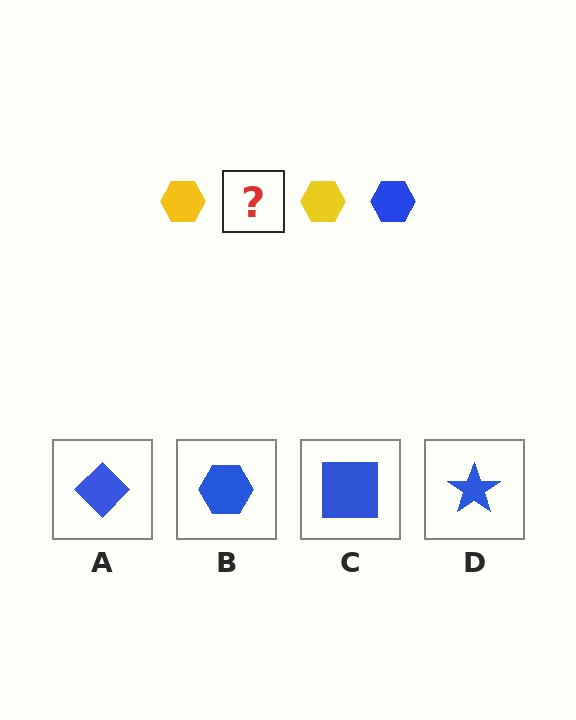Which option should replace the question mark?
Option B.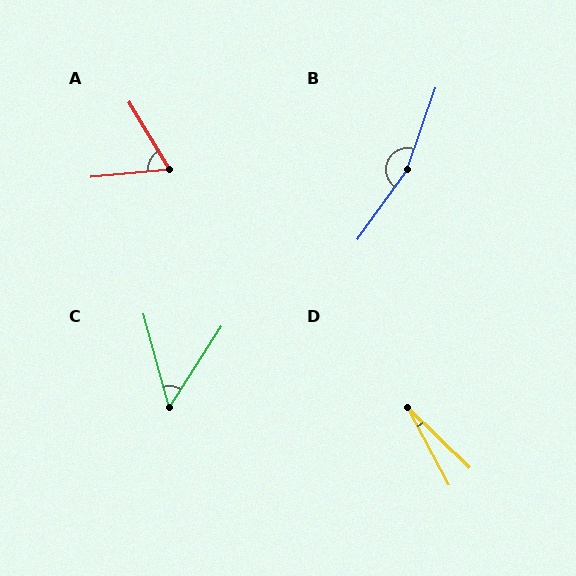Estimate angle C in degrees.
Approximately 48 degrees.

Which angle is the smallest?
D, at approximately 18 degrees.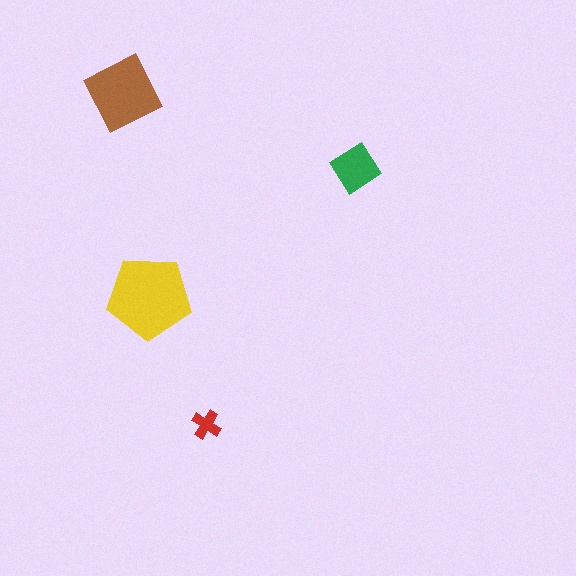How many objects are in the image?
There are 4 objects in the image.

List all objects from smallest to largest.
The red cross, the green diamond, the brown diamond, the yellow pentagon.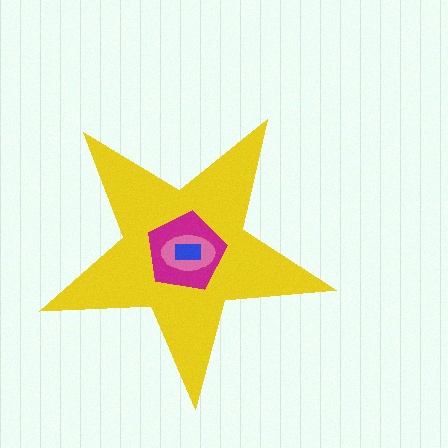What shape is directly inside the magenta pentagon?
The pink ellipse.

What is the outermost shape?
The yellow star.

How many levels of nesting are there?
4.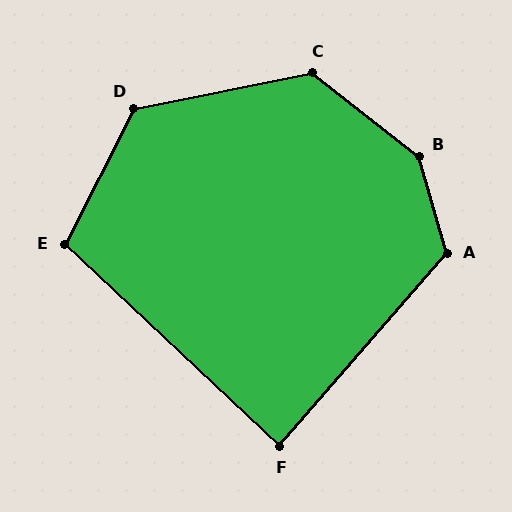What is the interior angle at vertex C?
Approximately 131 degrees (obtuse).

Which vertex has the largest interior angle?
B, at approximately 144 degrees.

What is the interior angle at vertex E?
Approximately 106 degrees (obtuse).